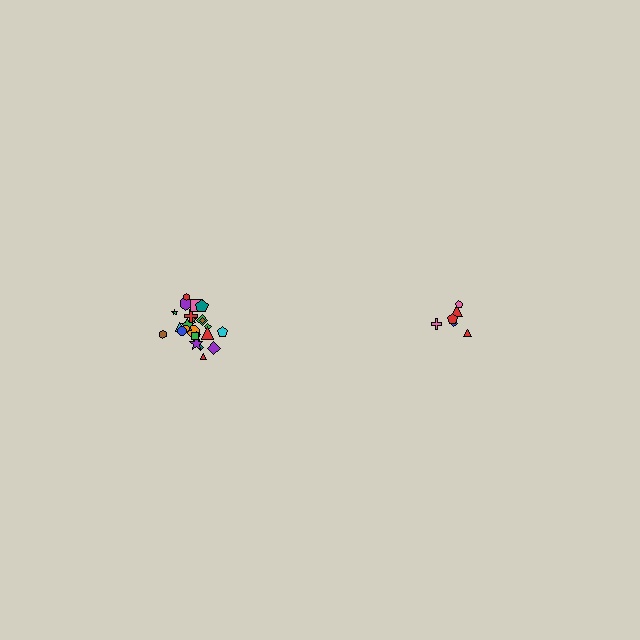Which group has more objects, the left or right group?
The left group.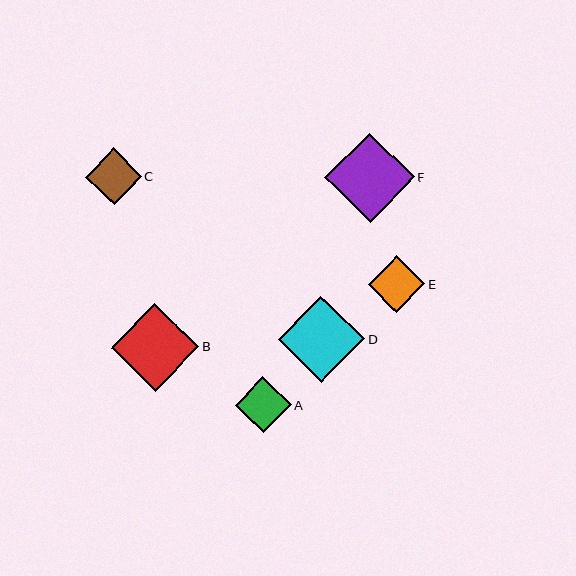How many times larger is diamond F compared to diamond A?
Diamond F is approximately 1.6 times the size of diamond A.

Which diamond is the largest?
Diamond F is the largest with a size of approximately 89 pixels.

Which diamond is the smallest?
Diamond A is the smallest with a size of approximately 56 pixels.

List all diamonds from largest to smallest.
From largest to smallest: F, B, D, E, C, A.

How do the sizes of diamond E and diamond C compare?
Diamond E and diamond C are approximately the same size.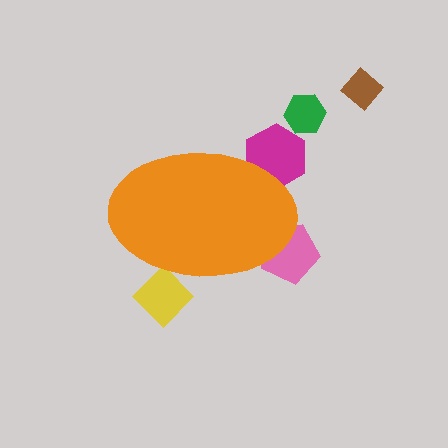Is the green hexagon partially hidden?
No, the green hexagon is fully visible.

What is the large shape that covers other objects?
An orange ellipse.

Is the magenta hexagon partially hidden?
Yes, the magenta hexagon is partially hidden behind the orange ellipse.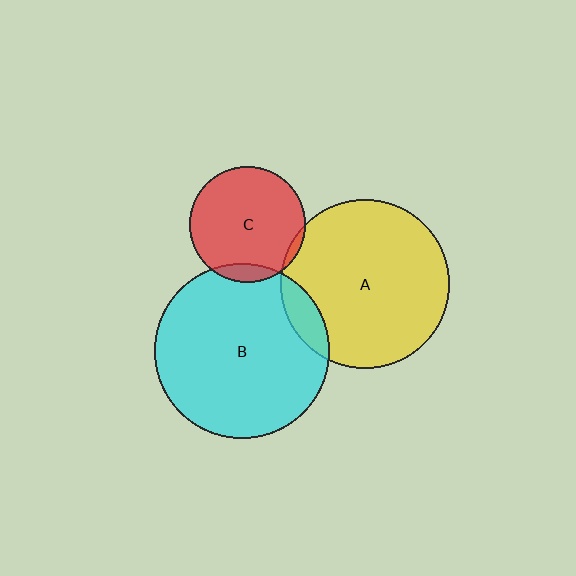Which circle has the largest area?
Circle B (cyan).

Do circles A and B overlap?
Yes.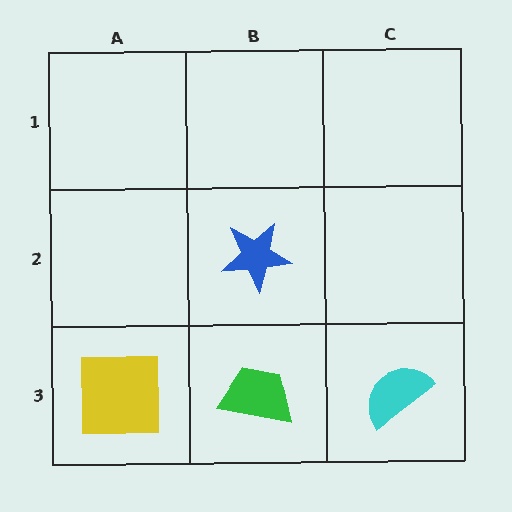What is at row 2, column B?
A blue star.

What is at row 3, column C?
A cyan semicircle.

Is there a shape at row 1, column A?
No, that cell is empty.